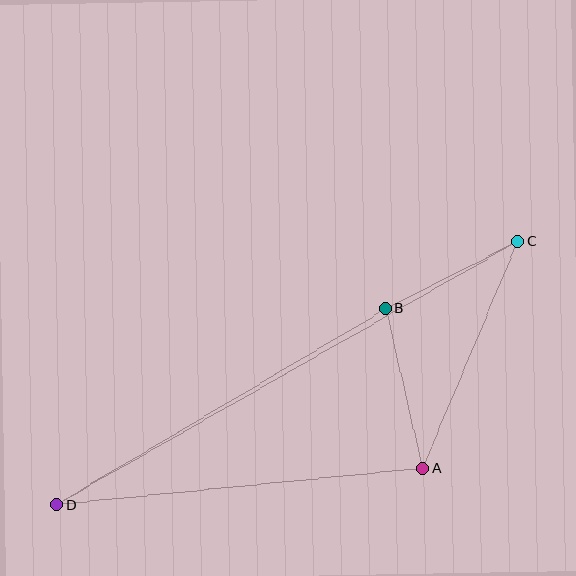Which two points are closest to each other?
Points B and C are closest to each other.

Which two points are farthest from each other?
Points C and D are farthest from each other.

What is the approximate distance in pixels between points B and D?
The distance between B and D is approximately 383 pixels.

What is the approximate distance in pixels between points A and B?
The distance between A and B is approximately 164 pixels.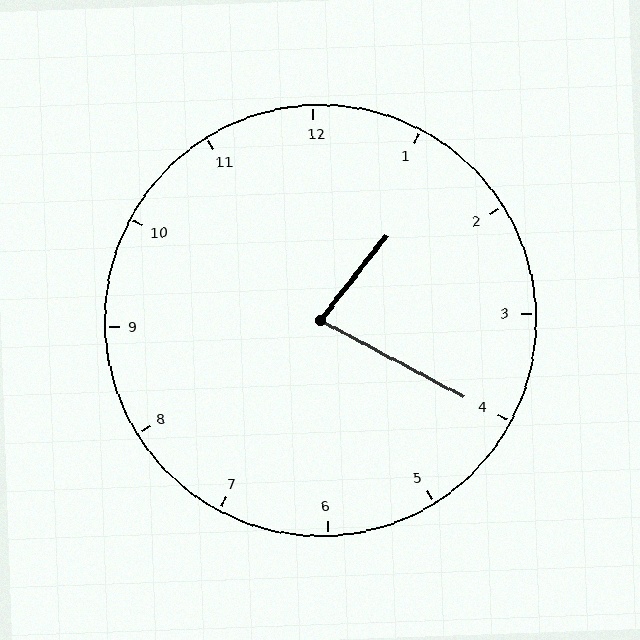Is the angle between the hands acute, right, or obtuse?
It is acute.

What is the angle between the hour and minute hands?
Approximately 80 degrees.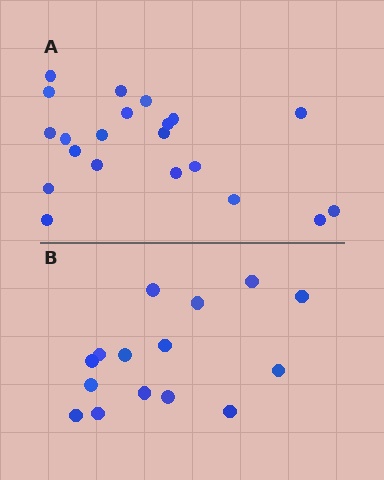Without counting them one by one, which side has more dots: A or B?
Region A (the top region) has more dots.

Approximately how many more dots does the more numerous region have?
Region A has about 6 more dots than region B.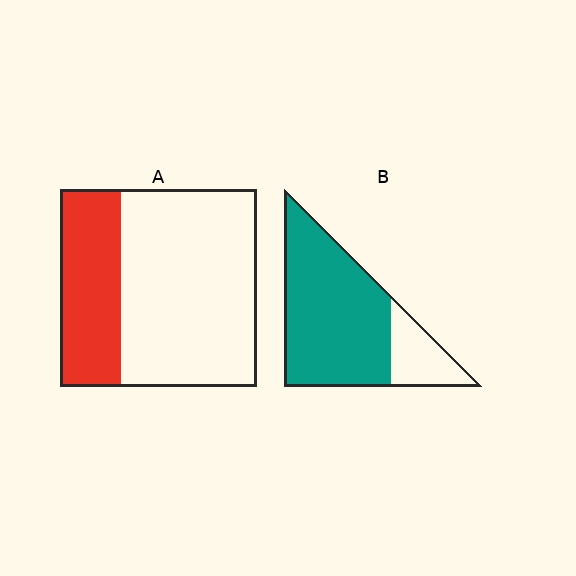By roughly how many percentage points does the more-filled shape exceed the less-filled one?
By roughly 50 percentage points (B over A).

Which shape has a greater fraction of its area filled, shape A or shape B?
Shape B.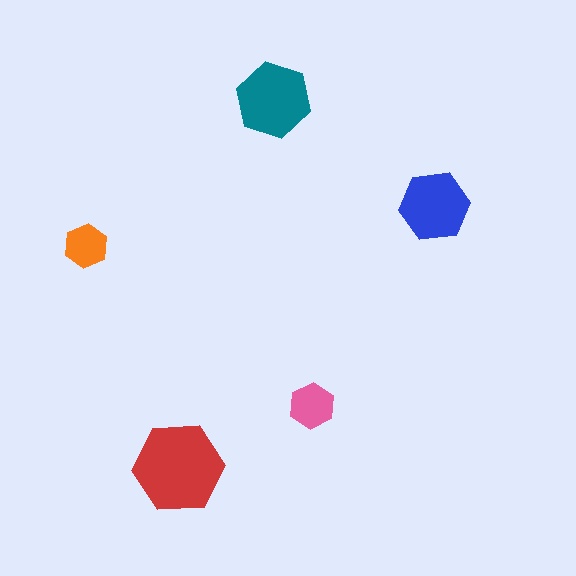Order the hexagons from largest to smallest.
the red one, the teal one, the blue one, the pink one, the orange one.